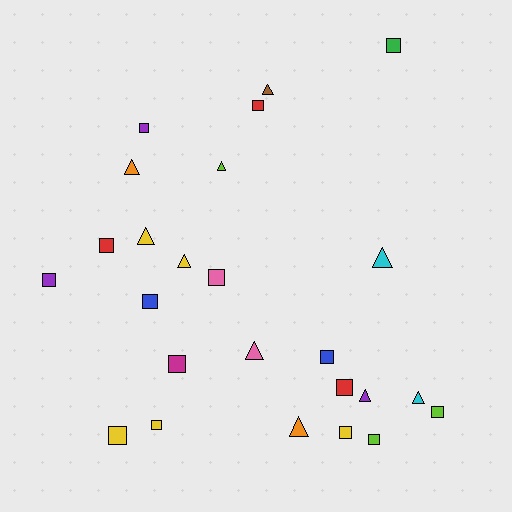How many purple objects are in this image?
There are 3 purple objects.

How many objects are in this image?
There are 25 objects.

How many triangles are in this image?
There are 10 triangles.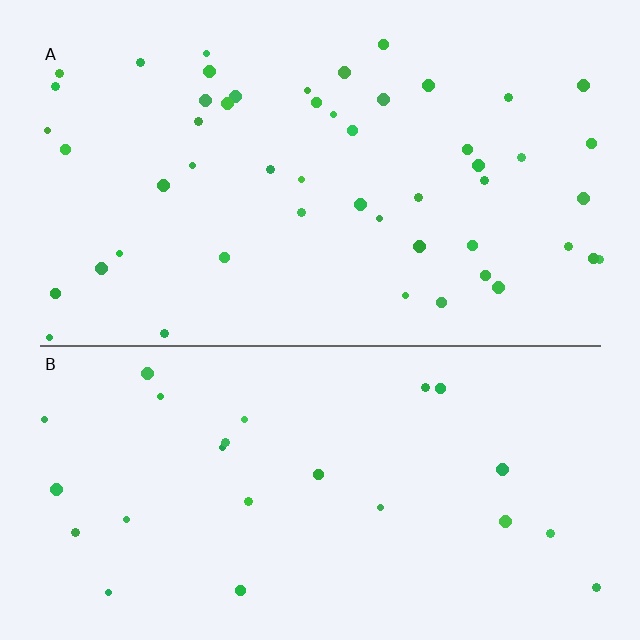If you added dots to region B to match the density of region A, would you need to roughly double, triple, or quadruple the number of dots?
Approximately double.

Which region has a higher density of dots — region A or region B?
A (the top).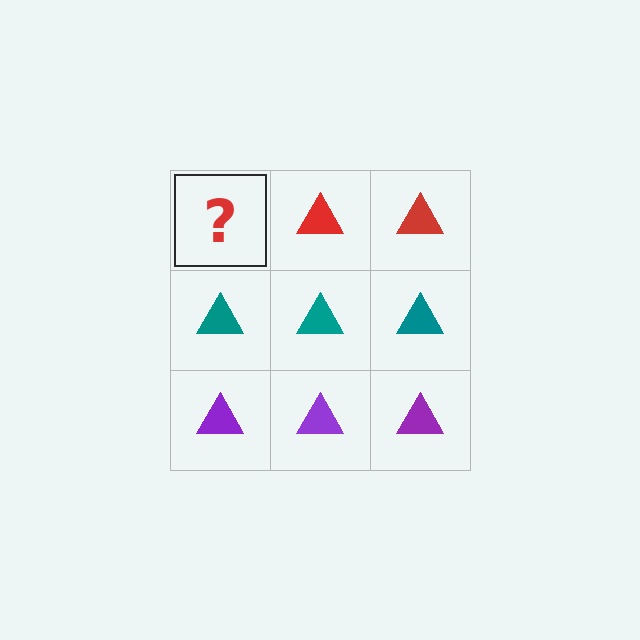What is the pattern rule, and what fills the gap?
The rule is that each row has a consistent color. The gap should be filled with a red triangle.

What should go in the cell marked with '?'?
The missing cell should contain a red triangle.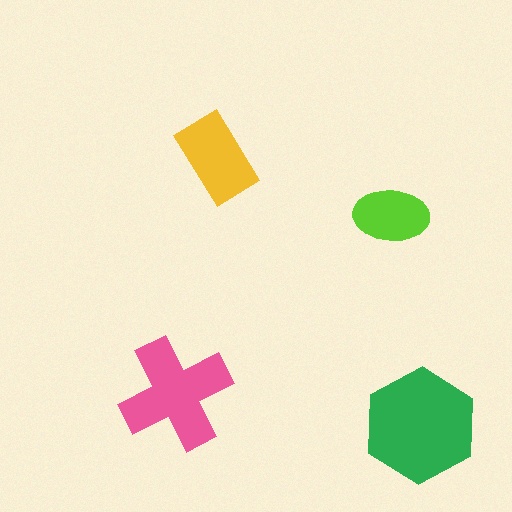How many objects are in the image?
There are 4 objects in the image.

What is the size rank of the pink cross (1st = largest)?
2nd.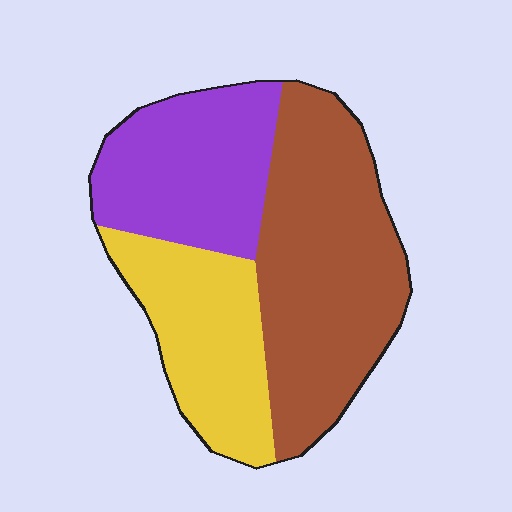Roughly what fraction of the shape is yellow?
Yellow covers 26% of the shape.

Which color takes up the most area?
Brown, at roughly 45%.